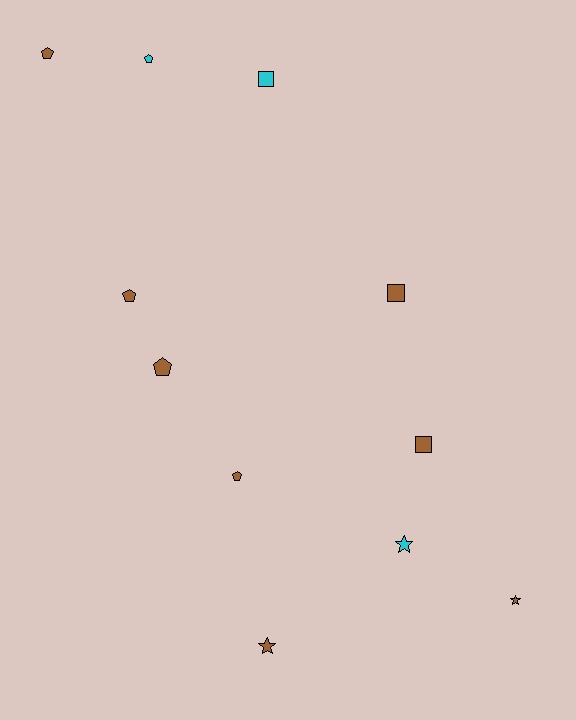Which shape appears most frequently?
Pentagon, with 5 objects.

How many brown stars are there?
There are 2 brown stars.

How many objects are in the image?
There are 11 objects.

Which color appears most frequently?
Brown, with 8 objects.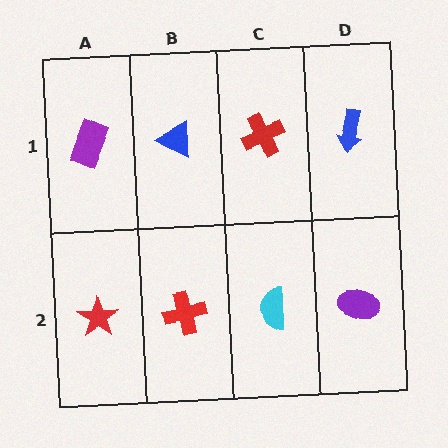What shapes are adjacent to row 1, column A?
A red star (row 2, column A), a blue triangle (row 1, column B).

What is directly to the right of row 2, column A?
A red cross.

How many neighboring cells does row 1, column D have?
2.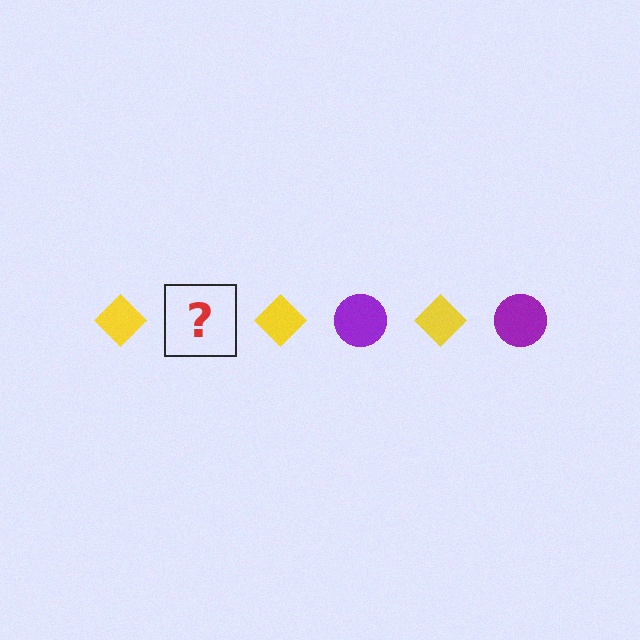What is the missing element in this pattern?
The missing element is a purple circle.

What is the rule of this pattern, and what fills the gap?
The rule is that the pattern alternates between yellow diamond and purple circle. The gap should be filled with a purple circle.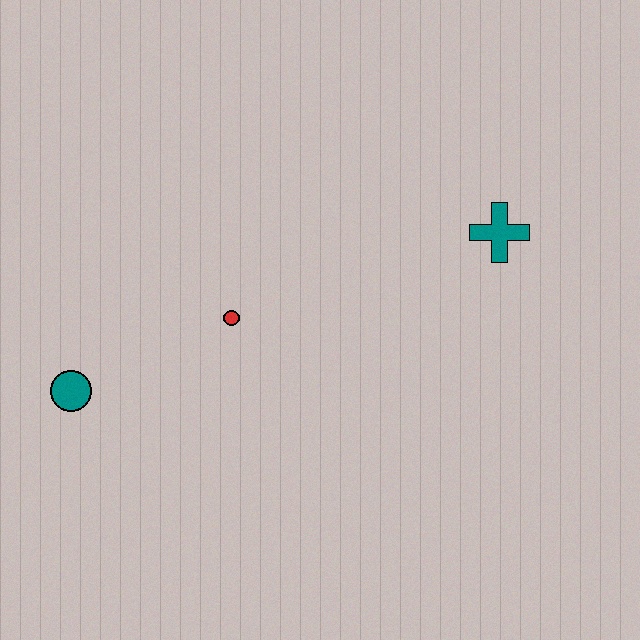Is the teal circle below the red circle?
Yes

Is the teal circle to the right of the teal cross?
No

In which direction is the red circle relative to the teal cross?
The red circle is to the left of the teal cross.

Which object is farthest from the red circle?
The teal cross is farthest from the red circle.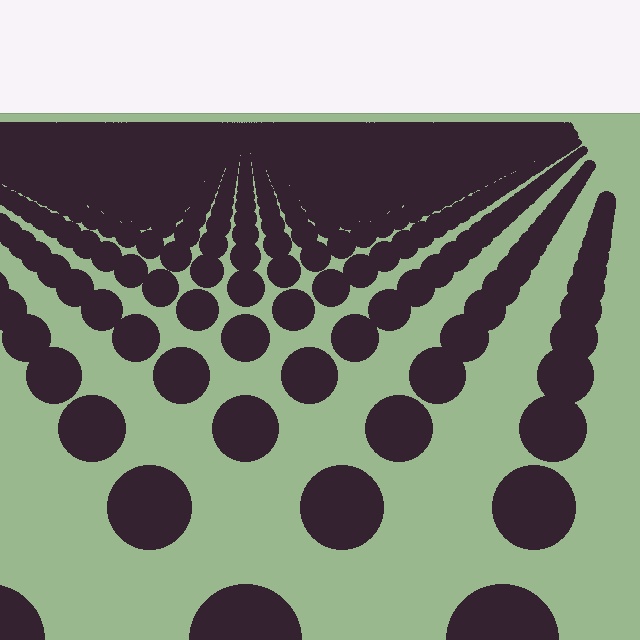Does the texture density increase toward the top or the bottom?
Density increases toward the top.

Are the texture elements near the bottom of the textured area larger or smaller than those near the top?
Larger. Near the bottom, elements are closer to the viewer and appear at a bigger on-screen size.